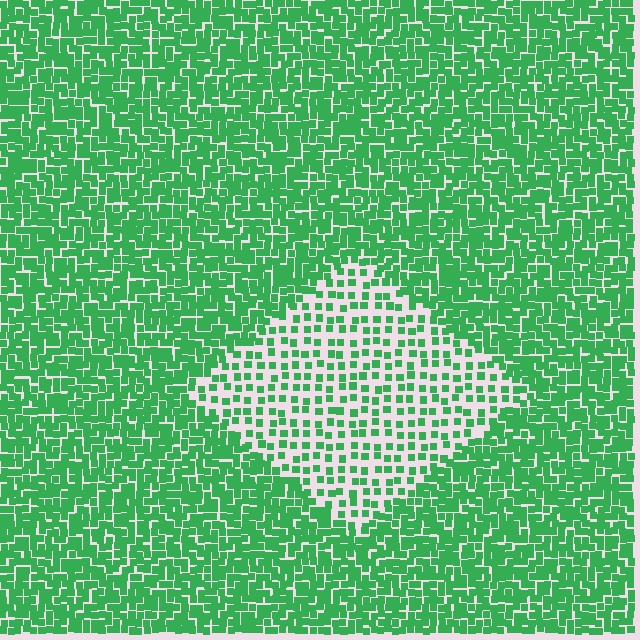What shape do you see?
I see a diamond.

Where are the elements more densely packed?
The elements are more densely packed outside the diamond boundary.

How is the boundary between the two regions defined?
The boundary is defined by a change in element density (approximately 2.4x ratio). All elements are the same color, size, and shape.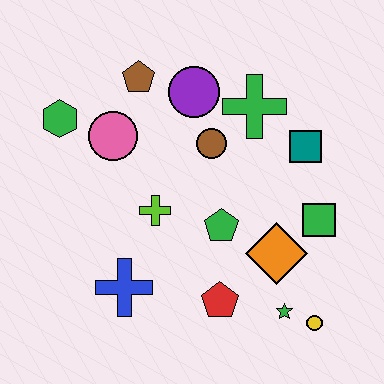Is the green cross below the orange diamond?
No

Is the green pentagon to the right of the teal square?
No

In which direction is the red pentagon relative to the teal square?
The red pentagon is below the teal square.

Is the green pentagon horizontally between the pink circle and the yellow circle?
Yes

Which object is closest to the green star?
The yellow circle is closest to the green star.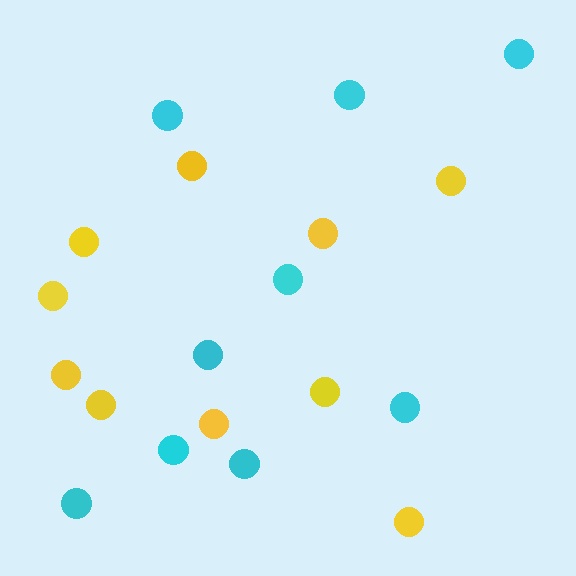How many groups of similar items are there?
There are 2 groups: one group of yellow circles (10) and one group of cyan circles (9).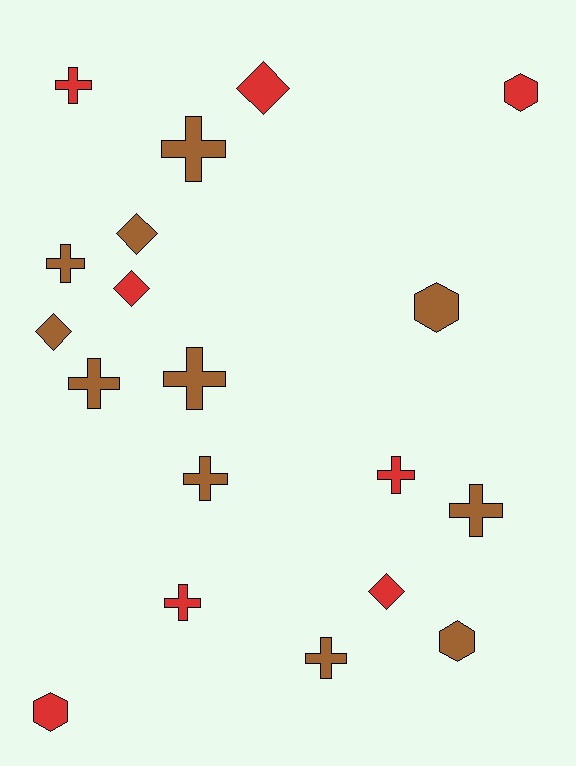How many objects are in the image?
There are 19 objects.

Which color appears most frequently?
Brown, with 11 objects.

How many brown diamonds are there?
There are 2 brown diamonds.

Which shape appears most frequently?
Cross, with 10 objects.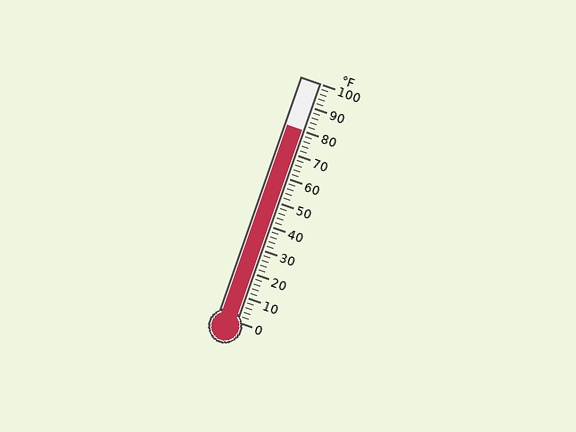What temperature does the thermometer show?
The thermometer shows approximately 80°F.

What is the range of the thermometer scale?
The thermometer scale ranges from 0°F to 100°F.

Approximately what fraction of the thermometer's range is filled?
The thermometer is filled to approximately 80% of its range.